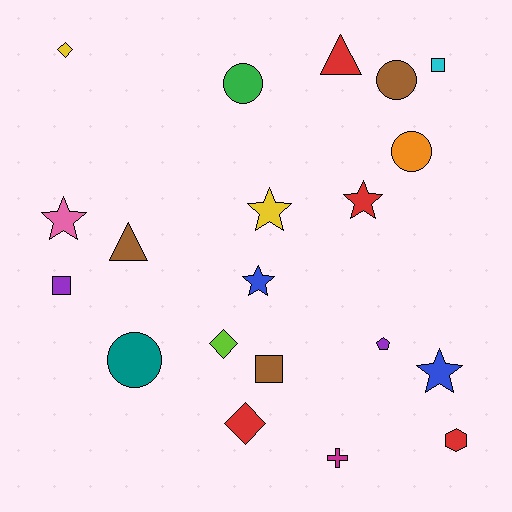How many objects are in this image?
There are 20 objects.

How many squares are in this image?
There are 3 squares.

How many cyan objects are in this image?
There is 1 cyan object.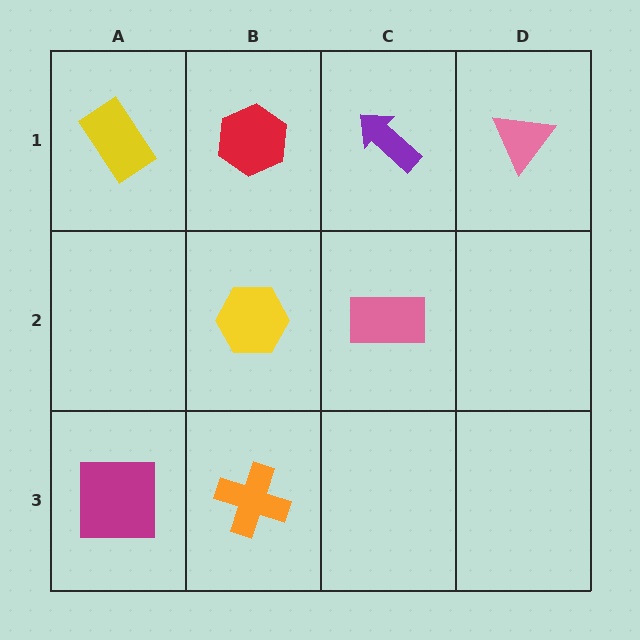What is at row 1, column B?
A red hexagon.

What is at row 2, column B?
A yellow hexagon.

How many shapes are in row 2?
2 shapes.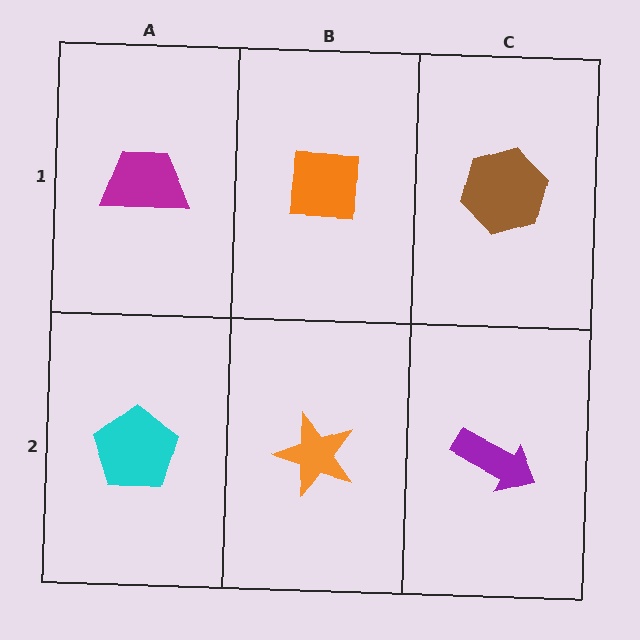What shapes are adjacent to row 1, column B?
An orange star (row 2, column B), a magenta trapezoid (row 1, column A), a brown hexagon (row 1, column C).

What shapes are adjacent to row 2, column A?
A magenta trapezoid (row 1, column A), an orange star (row 2, column B).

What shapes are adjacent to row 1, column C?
A purple arrow (row 2, column C), an orange square (row 1, column B).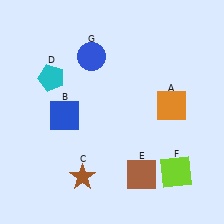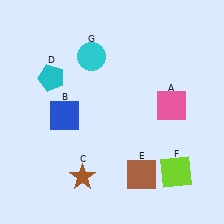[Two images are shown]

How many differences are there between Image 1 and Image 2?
There are 2 differences between the two images.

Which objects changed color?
A changed from orange to pink. G changed from blue to cyan.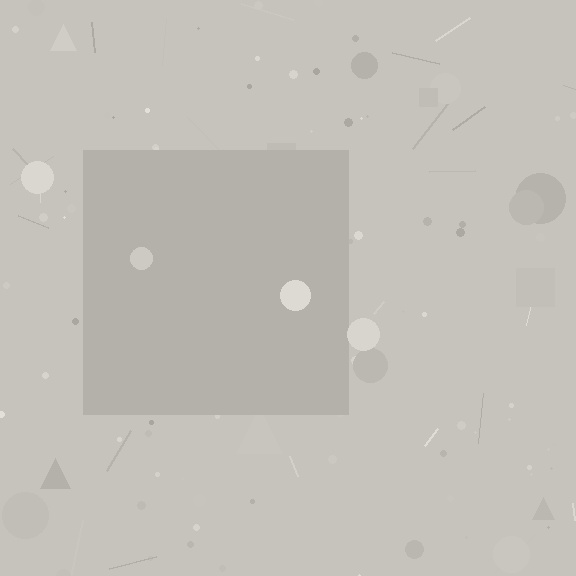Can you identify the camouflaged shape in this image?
The camouflaged shape is a square.